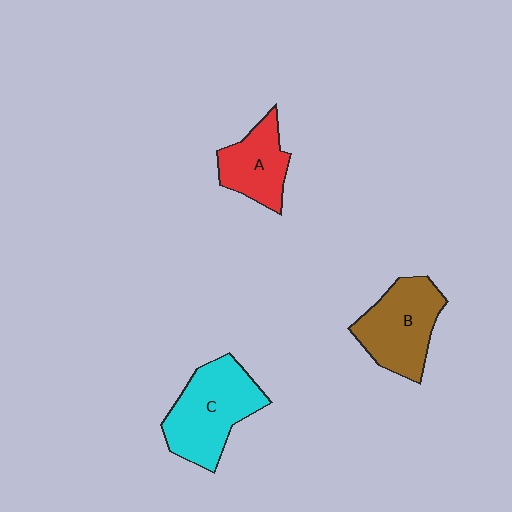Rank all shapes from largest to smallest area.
From largest to smallest: C (cyan), B (brown), A (red).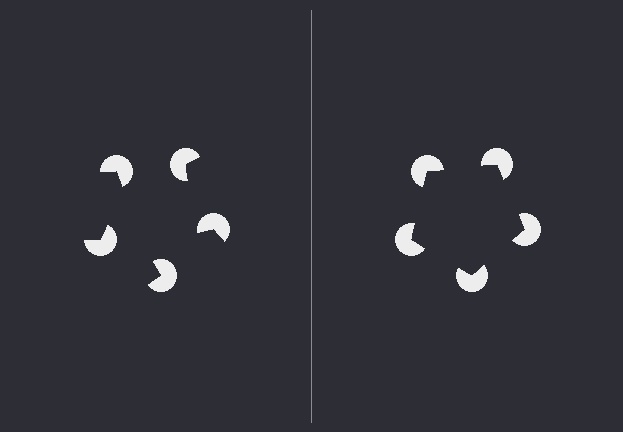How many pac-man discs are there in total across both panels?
10 — 5 on each side.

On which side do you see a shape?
An illusory pentagon appears on the right side. On the left side the wedge cuts are rotated, so no coherent shape forms.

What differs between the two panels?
The pac-man discs are positioned identically on both sides; only the wedge orientations differ. On the right they align to a pentagon; on the left they are misaligned.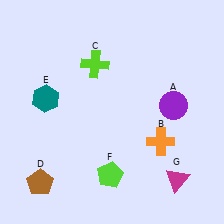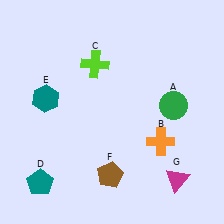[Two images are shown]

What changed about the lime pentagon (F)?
In Image 1, F is lime. In Image 2, it changed to brown.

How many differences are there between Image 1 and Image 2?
There are 3 differences between the two images.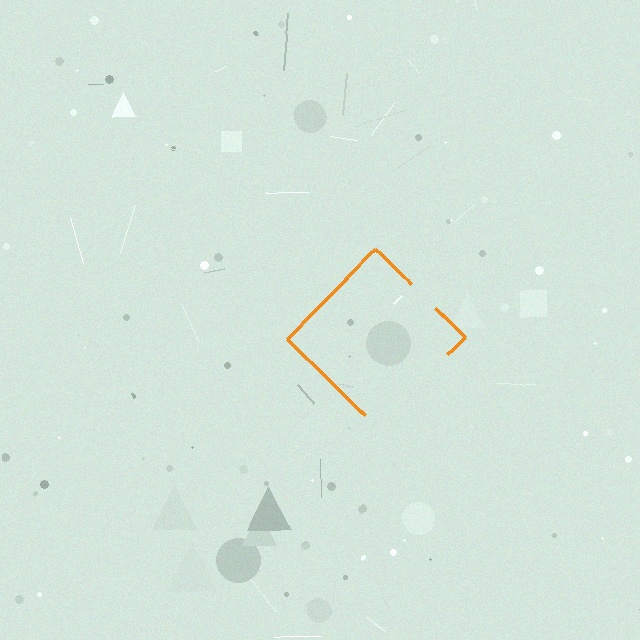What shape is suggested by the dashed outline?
The dashed outline suggests a diamond.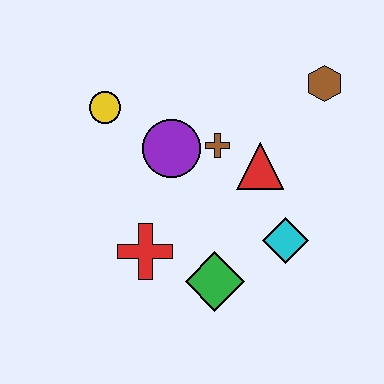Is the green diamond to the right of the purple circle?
Yes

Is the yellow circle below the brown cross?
No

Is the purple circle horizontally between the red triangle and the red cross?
Yes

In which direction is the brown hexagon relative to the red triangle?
The brown hexagon is above the red triangle.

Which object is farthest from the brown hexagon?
The red cross is farthest from the brown hexagon.